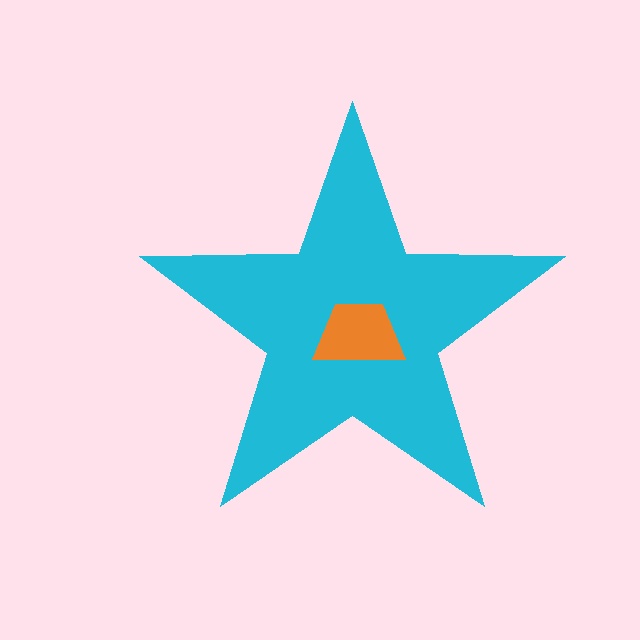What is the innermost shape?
The orange trapezoid.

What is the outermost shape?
The cyan star.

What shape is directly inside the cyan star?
The orange trapezoid.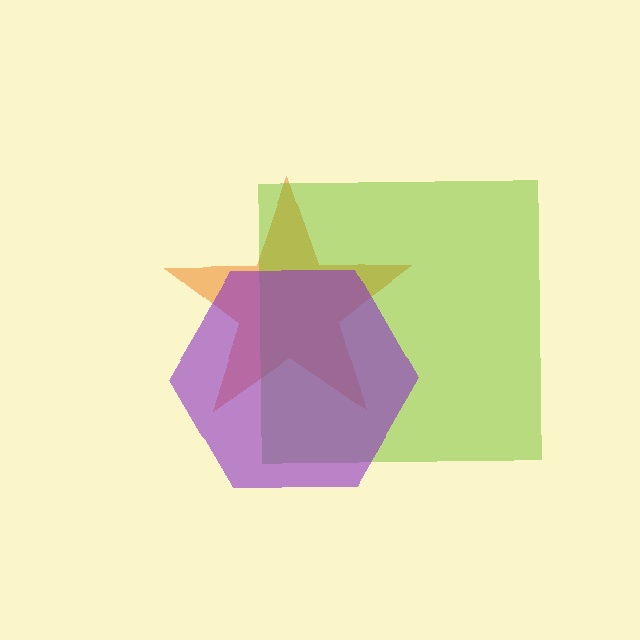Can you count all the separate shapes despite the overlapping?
Yes, there are 3 separate shapes.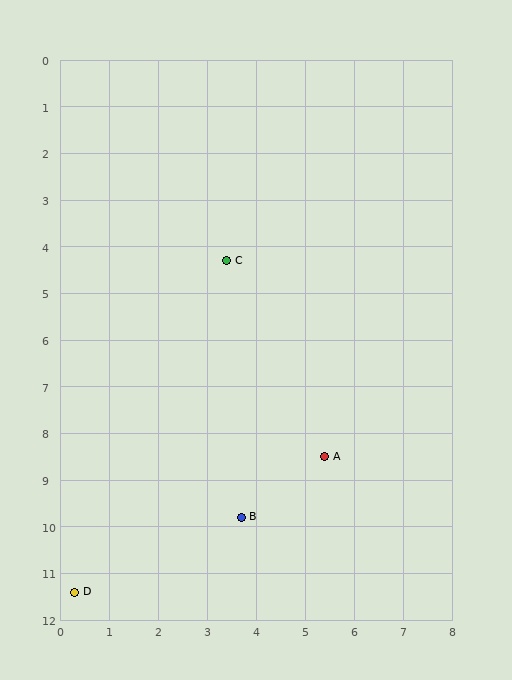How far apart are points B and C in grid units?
Points B and C are about 5.5 grid units apart.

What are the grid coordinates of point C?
Point C is at approximately (3.4, 4.3).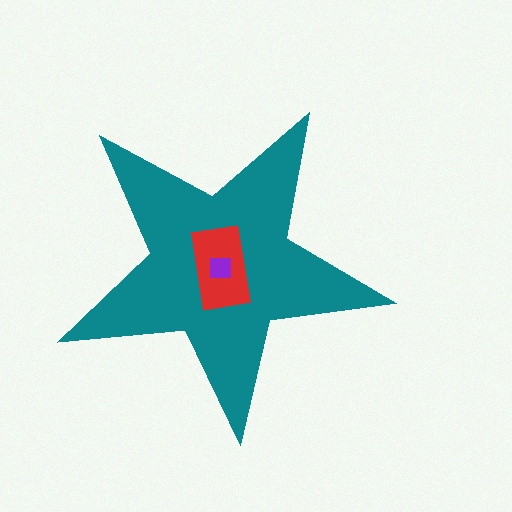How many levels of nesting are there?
3.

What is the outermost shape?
The teal star.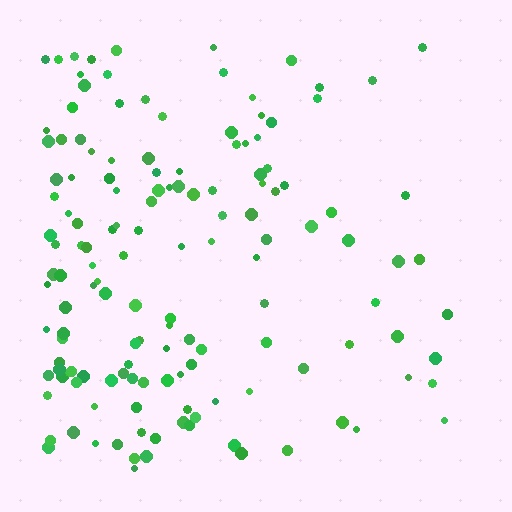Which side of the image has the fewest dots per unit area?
The right.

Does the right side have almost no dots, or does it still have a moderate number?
Still a moderate number, just noticeably fewer than the left.